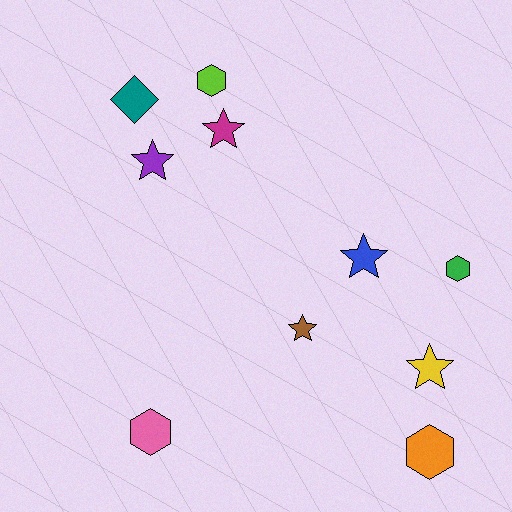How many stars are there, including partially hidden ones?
There are 5 stars.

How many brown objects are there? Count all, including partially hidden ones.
There is 1 brown object.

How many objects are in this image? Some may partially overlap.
There are 10 objects.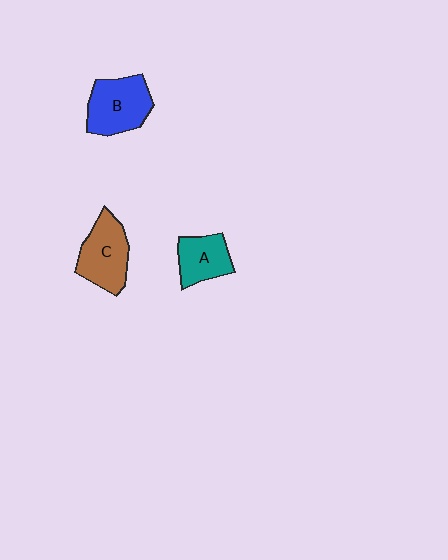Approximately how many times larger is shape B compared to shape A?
Approximately 1.4 times.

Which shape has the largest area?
Shape B (blue).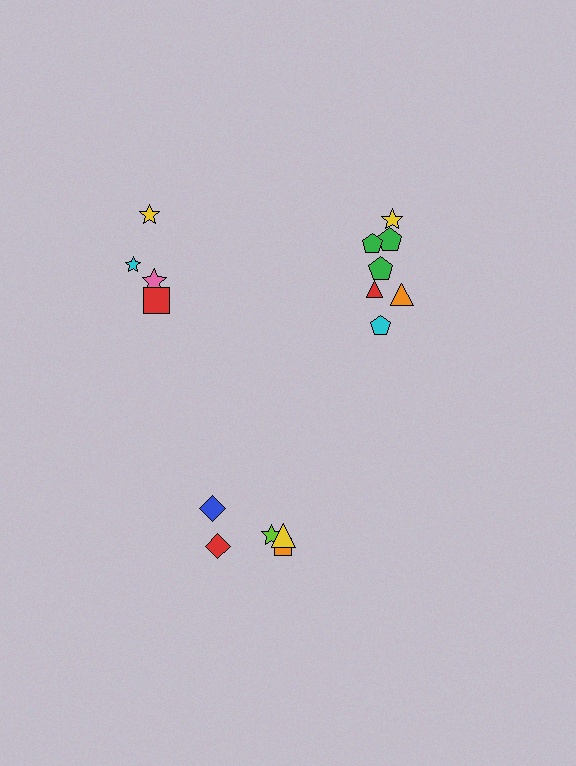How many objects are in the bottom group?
There are 5 objects.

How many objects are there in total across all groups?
There are 16 objects.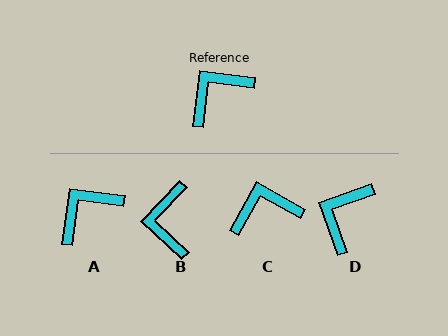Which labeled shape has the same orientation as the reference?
A.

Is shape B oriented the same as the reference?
No, it is off by about 54 degrees.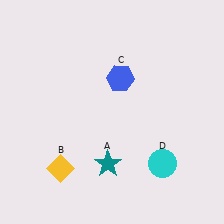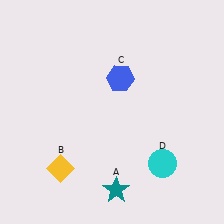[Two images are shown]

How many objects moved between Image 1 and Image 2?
1 object moved between the two images.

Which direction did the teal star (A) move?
The teal star (A) moved down.